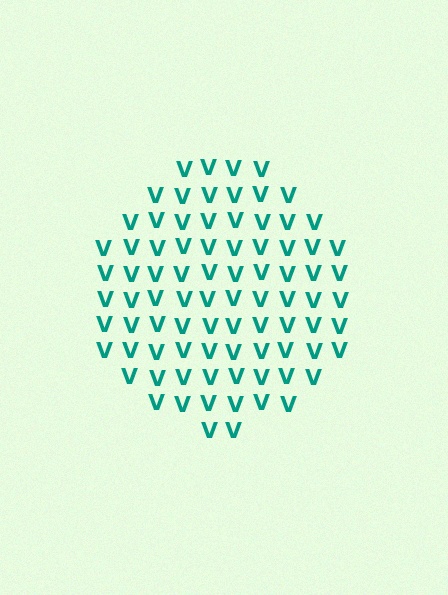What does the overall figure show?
The overall figure shows a circle.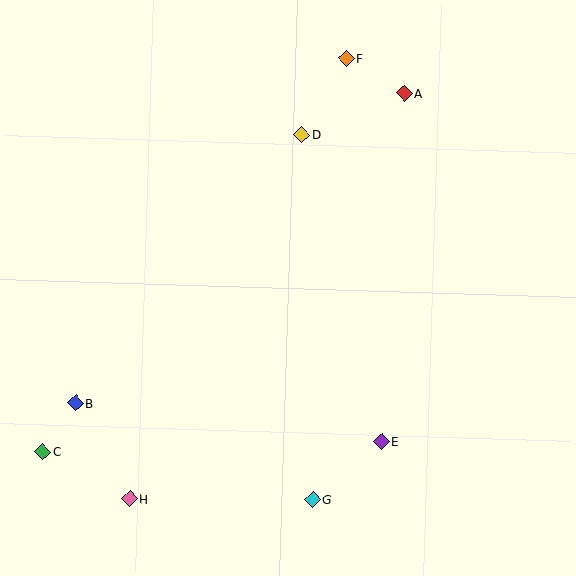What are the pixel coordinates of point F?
Point F is at (347, 58).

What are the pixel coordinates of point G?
Point G is at (312, 500).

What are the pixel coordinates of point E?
Point E is at (381, 442).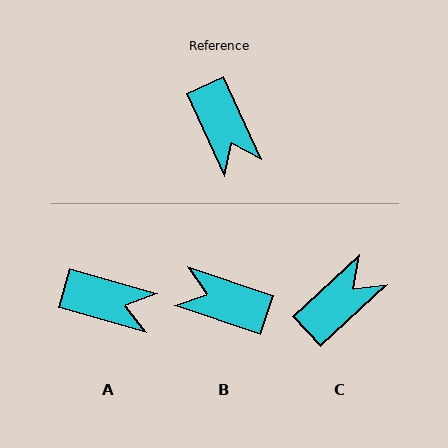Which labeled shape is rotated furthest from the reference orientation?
B, about 133 degrees away.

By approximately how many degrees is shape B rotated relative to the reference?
Approximately 133 degrees clockwise.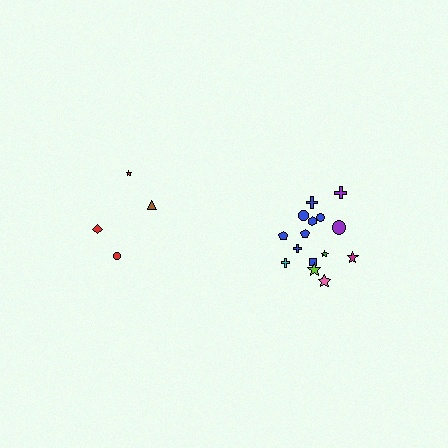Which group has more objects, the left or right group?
The right group.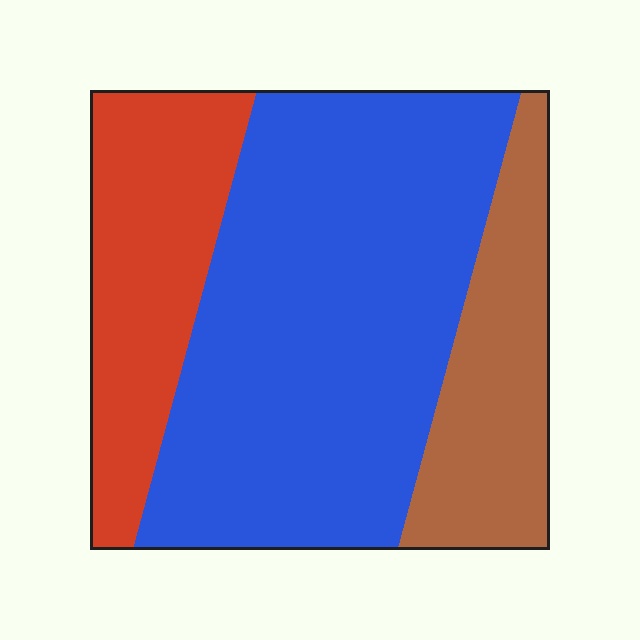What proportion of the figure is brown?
Brown takes up about one fifth (1/5) of the figure.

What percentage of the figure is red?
Red covers roughly 25% of the figure.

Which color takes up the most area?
Blue, at roughly 60%.